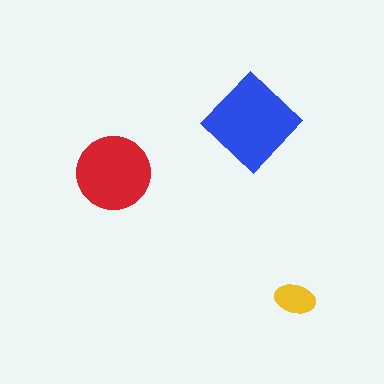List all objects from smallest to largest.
The yellow ellipse, the red circle, the blue diamond.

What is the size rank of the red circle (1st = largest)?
2nd.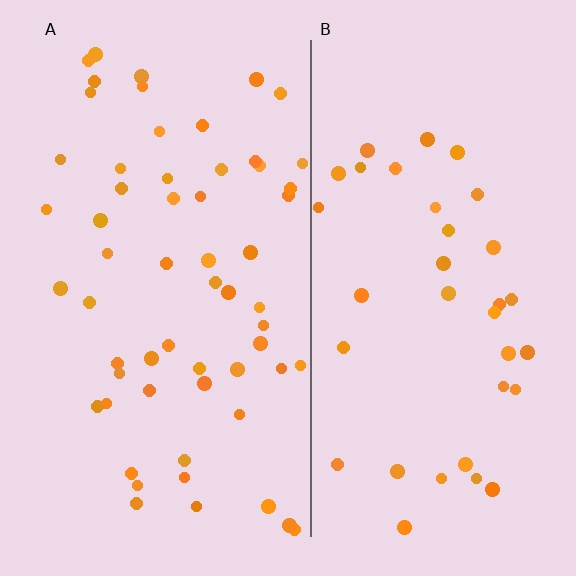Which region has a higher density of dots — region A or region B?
A (the left).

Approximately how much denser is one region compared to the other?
Approximately 1.6× — region A over region B.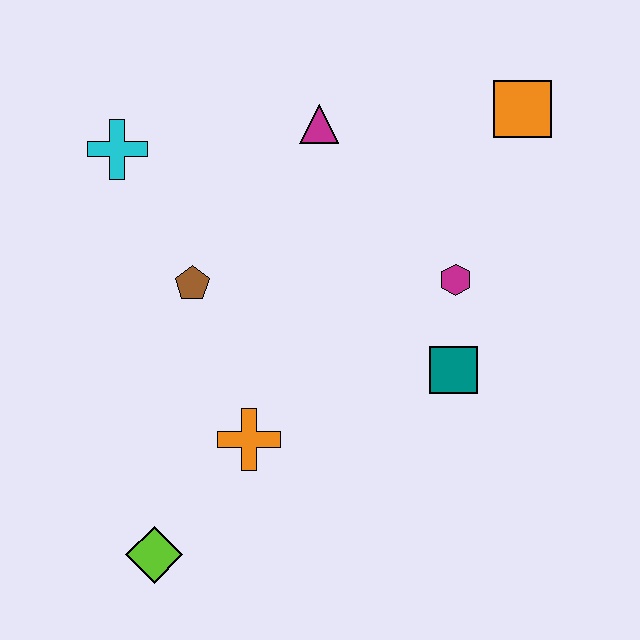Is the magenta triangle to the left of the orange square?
Yes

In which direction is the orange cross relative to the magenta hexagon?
The orange cross is to the left of the magenta hexagon.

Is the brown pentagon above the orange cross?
Yes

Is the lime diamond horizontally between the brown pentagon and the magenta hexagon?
No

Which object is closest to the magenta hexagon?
The teal square is closest to the magenta hexagon.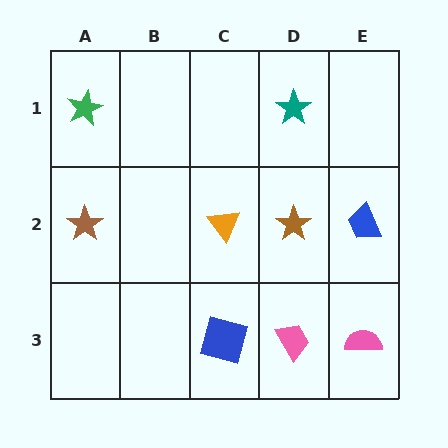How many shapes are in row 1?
2 shapes.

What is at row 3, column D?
A pink trapezoid.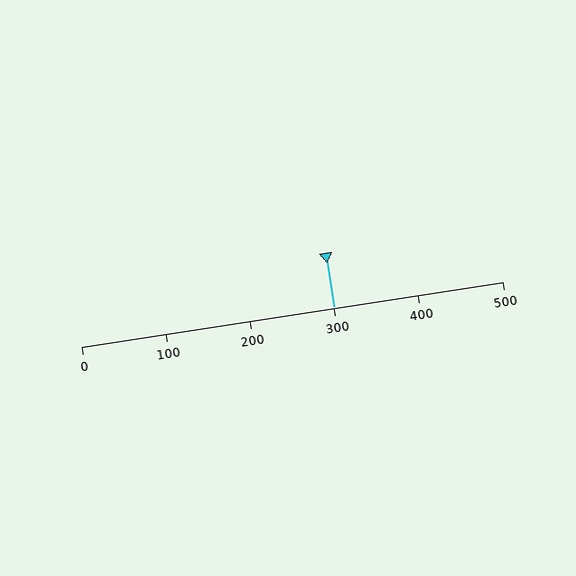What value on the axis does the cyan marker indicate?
The marker indicates approximately 300.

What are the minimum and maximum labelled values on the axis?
The axis runs from 0 to 500.